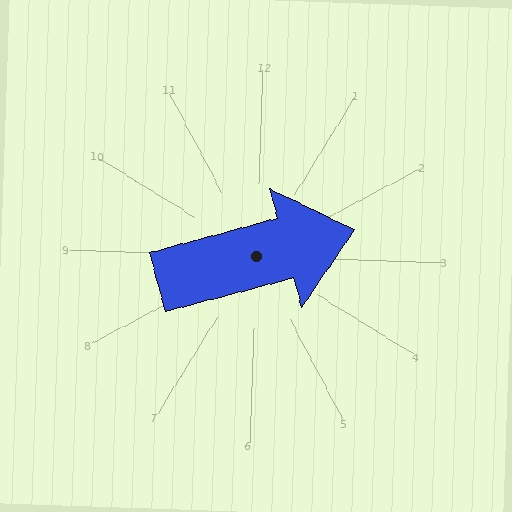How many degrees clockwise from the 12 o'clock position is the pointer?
Approximately 73 degrees.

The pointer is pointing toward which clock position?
Roughly 2 o'clock.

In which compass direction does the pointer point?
East.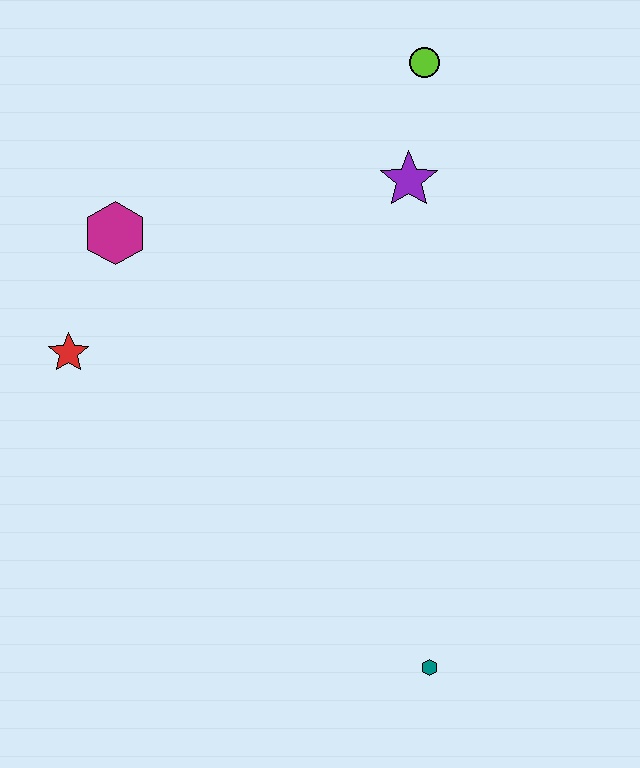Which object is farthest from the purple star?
The teal hexagon is farthest from the purple star.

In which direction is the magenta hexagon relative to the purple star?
The magenta hexagon is to the left of the purple star.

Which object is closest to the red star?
The magenta hexagon is closest to the red star.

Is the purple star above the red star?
Yes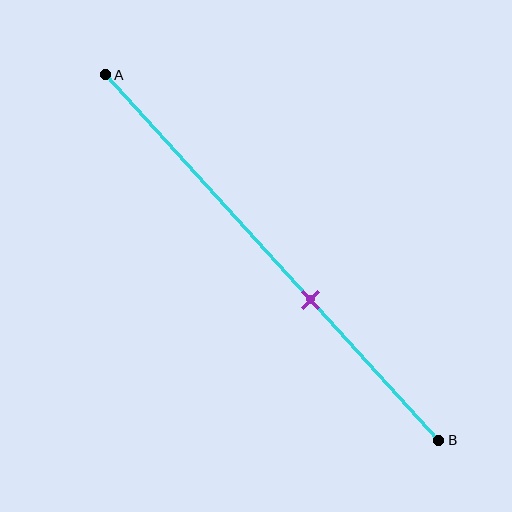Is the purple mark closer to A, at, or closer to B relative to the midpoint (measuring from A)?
The purple mark is closer to point B than the midpoint of segment AB.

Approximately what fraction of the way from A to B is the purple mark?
The purple mark is approximately 60% of the way from A to B.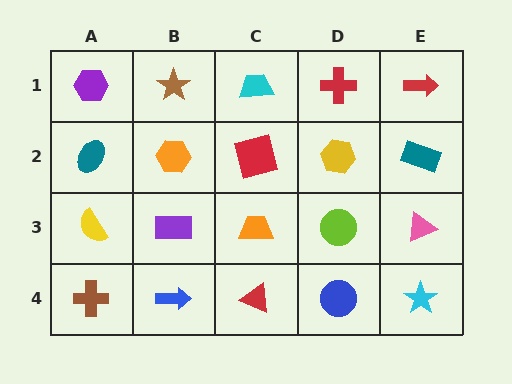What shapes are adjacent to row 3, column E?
A teal rectangle (row 2, column E), a cyan star (row 4, column E), a lime circle (row 3, column D).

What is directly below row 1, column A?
A teal ellipse.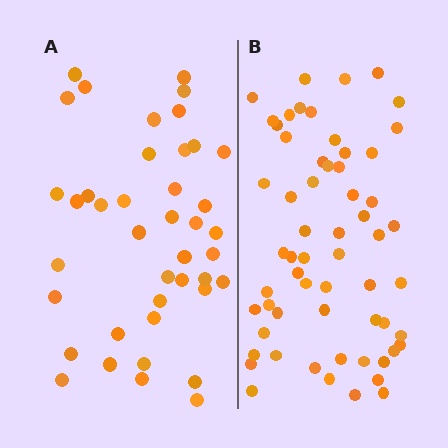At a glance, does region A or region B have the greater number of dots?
Region B (the right region) has more dots.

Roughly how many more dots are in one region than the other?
Region B has approximately 20 more dots than region A.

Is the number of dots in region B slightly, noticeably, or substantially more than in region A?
Region B has substantially more. The ratio is roughly 1.5 to 1.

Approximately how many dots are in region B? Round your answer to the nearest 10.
About 60 dots.